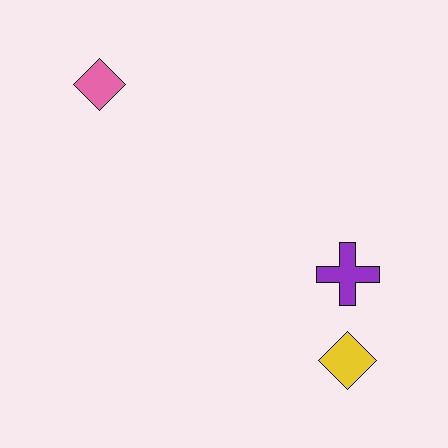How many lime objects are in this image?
There are no lime objects.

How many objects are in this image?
There are 3 objects.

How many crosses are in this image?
There is 1 cross.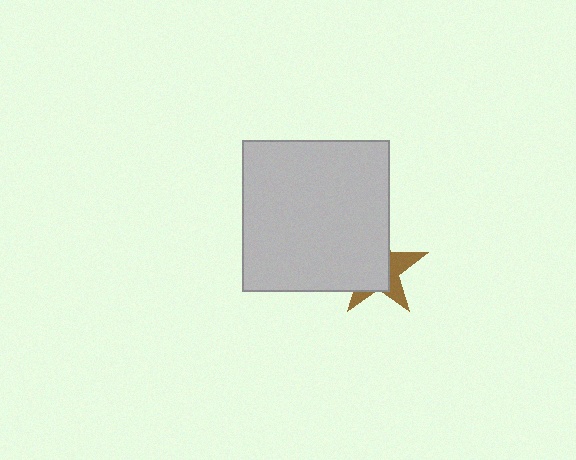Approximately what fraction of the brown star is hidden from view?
Roughly 62% of the brown star is hidden behind the light gray rectangle.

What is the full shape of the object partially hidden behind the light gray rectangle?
The partially hidden object is a brown star.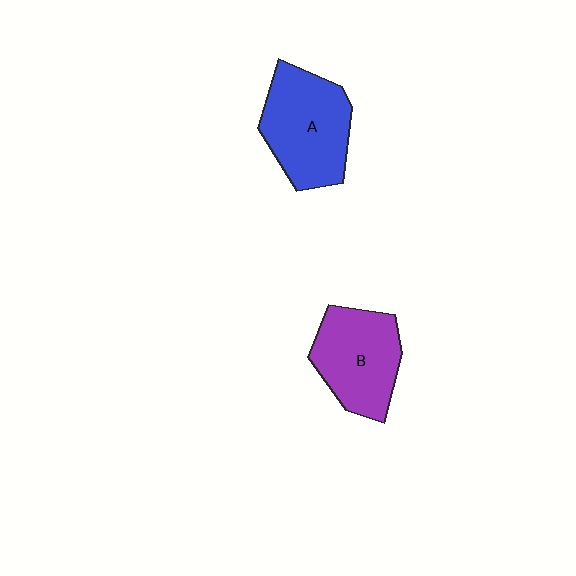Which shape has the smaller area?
Shape B (purple).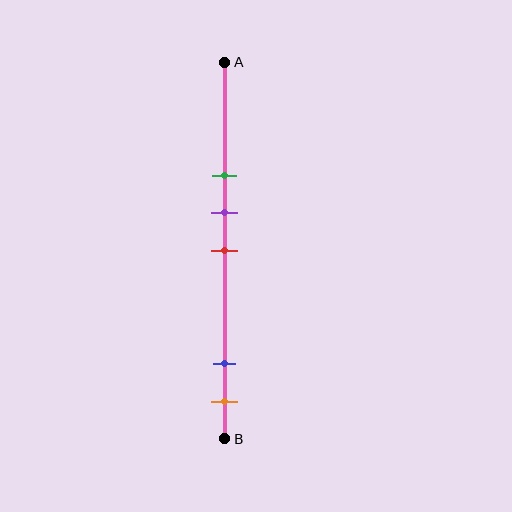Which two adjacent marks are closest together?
The purple and red marks are the closest adjacent pair.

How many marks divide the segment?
There are 5 marks dividing the segment.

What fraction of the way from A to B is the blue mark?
The blue mark is approximately 80% (0.8) of the way from A to B.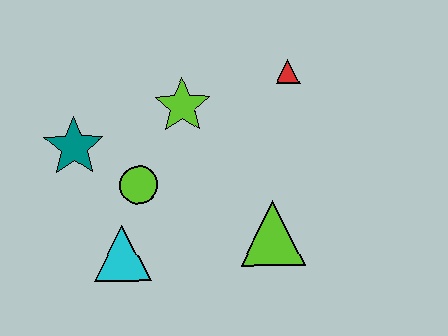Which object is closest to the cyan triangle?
The lime circle is closest to the cyan triangle.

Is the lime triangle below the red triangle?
Yes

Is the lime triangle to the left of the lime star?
No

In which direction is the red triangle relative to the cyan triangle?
The red triangle is above the cyan triangle.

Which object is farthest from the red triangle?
The cyan triangle is farthest from the red triangle.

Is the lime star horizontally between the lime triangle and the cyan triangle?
Yes